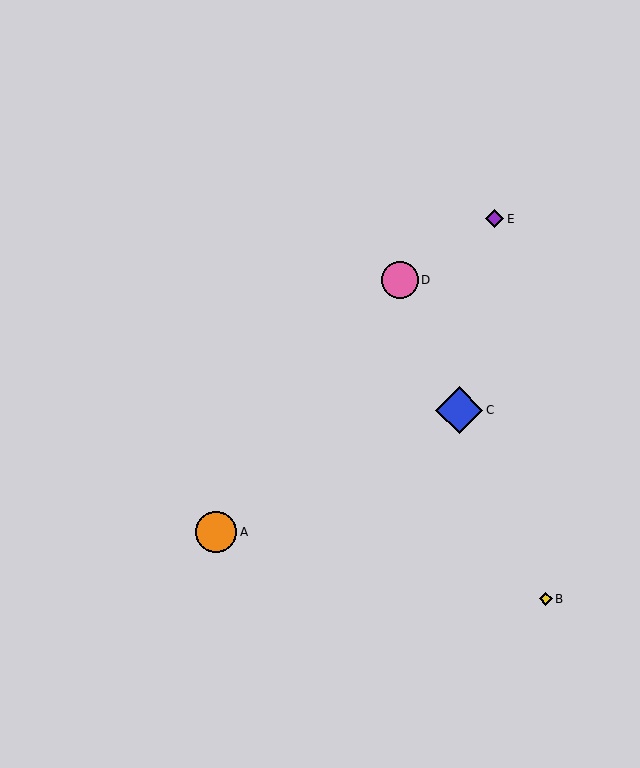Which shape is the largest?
The blue diamond (labeled C) is the largest.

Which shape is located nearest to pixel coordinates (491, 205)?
The purple diamond (labeled E) at (494, 219) is nearest to that location.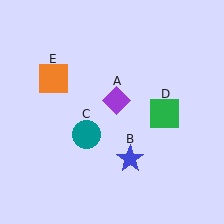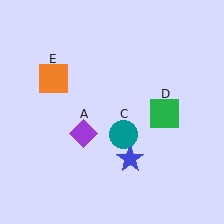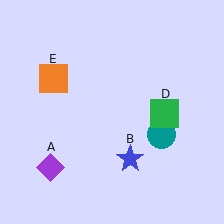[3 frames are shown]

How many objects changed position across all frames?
2 objects changed position: purple diamond (object A), teal circle (object C).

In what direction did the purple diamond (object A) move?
The purple diamond (object A) moved down and to the left.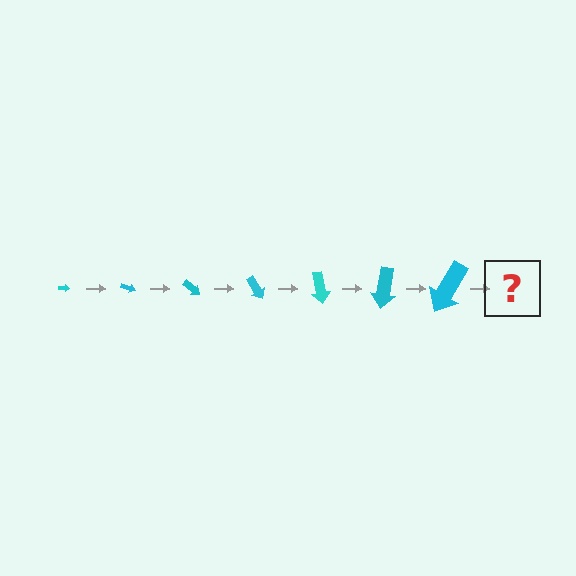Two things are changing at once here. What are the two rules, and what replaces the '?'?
The two rules are that the arrow grows larger each step and it rotates 20 degrees each step. The '?' should be an arrow, larger than the previous one and rotated 140 degrees from the start.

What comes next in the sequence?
The next element should be an arrow, larger than the previous one and rotated 140 degrees from the start.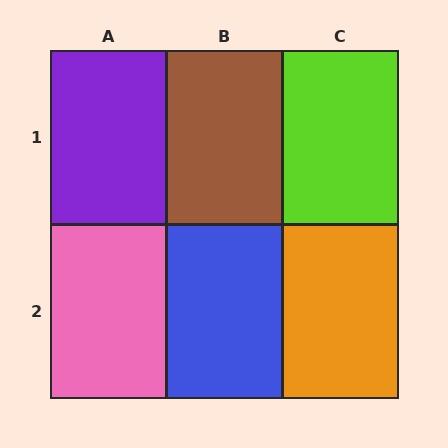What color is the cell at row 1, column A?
Purple.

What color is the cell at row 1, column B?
Brown.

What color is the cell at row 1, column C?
Lime.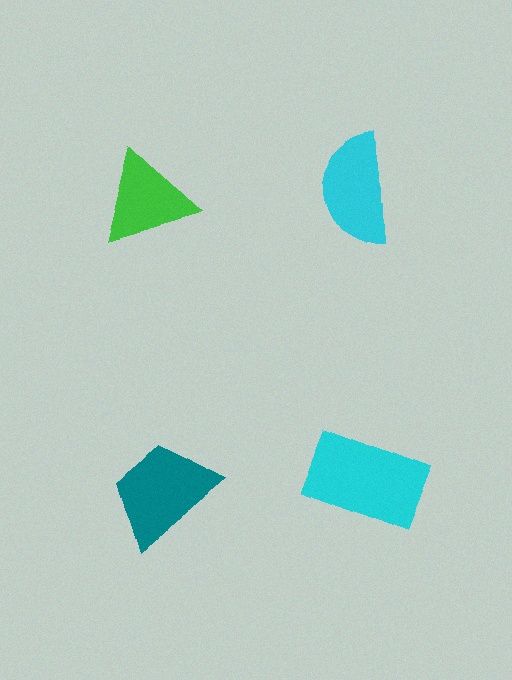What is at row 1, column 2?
A cyan semicircle.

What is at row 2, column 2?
A cyan rectangle.